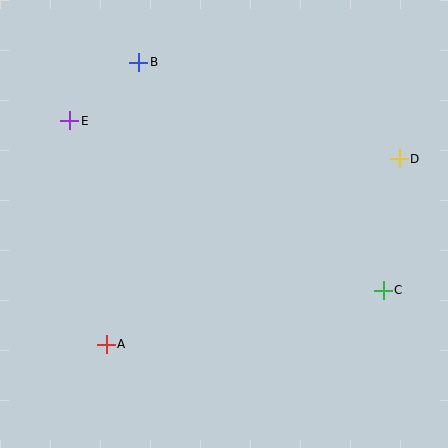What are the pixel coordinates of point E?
Point E is at (70, 121).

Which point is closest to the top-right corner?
Point D is closest to the top-right corner.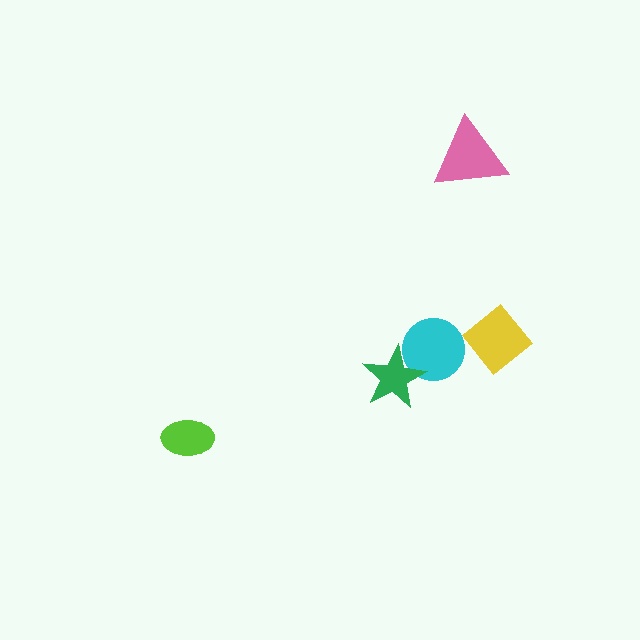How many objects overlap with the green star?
1 object overlaps with the green star.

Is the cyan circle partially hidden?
Yes, it is partially covered by another shape.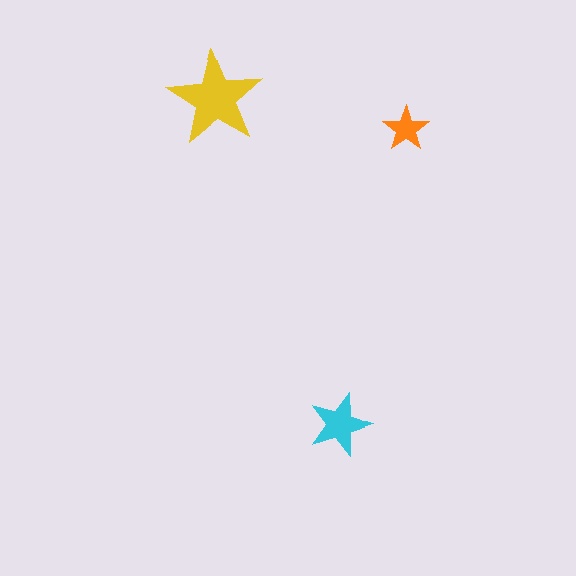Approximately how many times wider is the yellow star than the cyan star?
About 1.5 times wider.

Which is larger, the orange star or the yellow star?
The yellow one.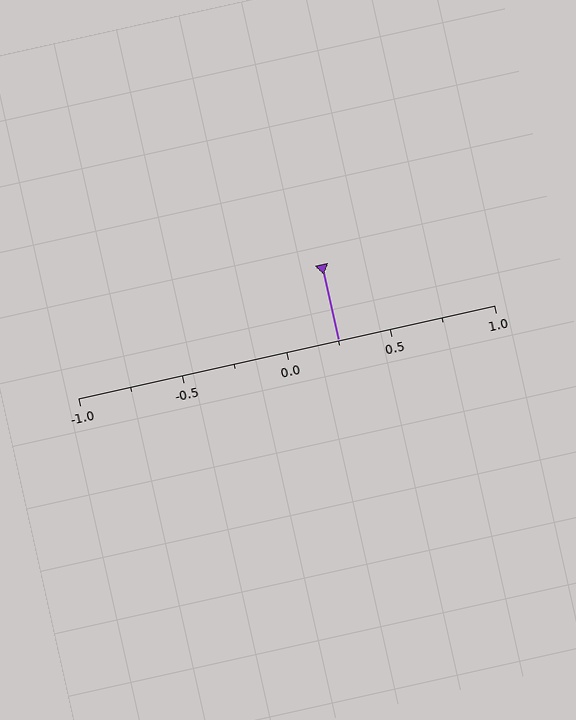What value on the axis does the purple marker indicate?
The marker indicates approximately 0.25.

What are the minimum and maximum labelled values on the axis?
The axis runs from -1.0 to 1.0.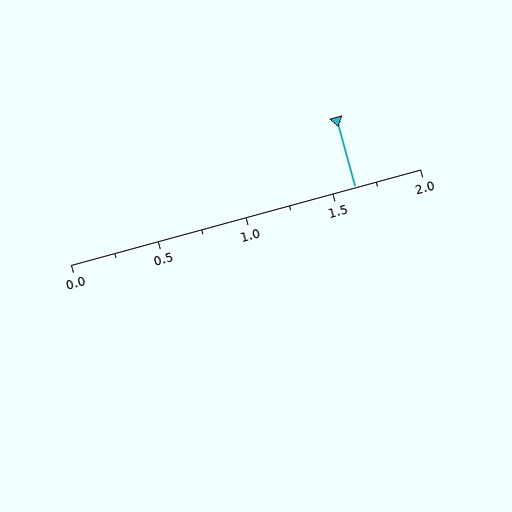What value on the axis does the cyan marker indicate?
The marker indicates approximately 1.62.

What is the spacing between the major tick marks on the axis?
The major ticks are spaced 0.5 apart.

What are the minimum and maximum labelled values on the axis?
The axis runs from 0.0 to 2.0.